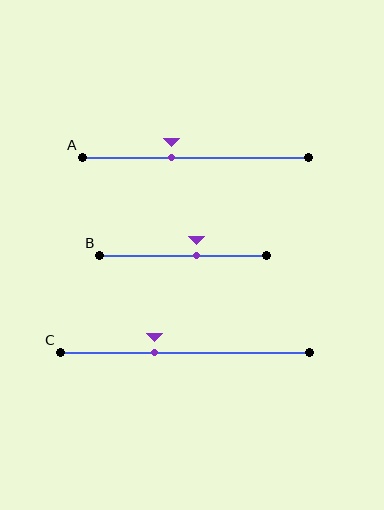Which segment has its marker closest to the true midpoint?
Segment B has its marker closest to the true midpoint.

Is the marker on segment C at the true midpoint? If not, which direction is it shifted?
No, the marker on segment C is shifted to the left by about 12% of the segment length.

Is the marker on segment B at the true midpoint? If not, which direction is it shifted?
No, the marker on segment B is shifted to the right by about 8% of the segment length.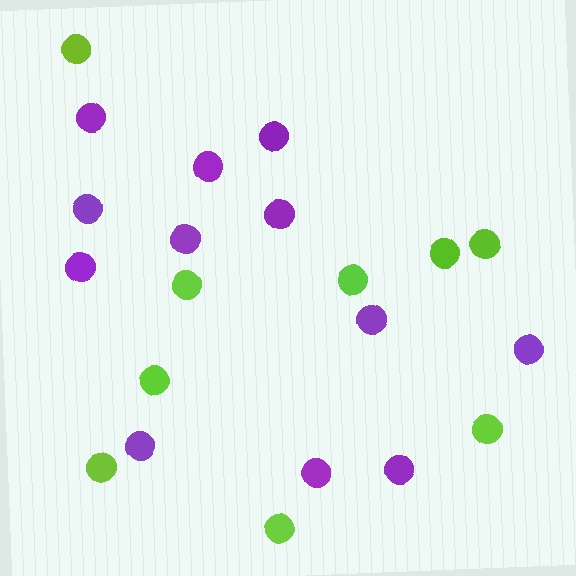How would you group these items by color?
There are 2 groups: one group of lime circles (9) and one group of purple circles (12).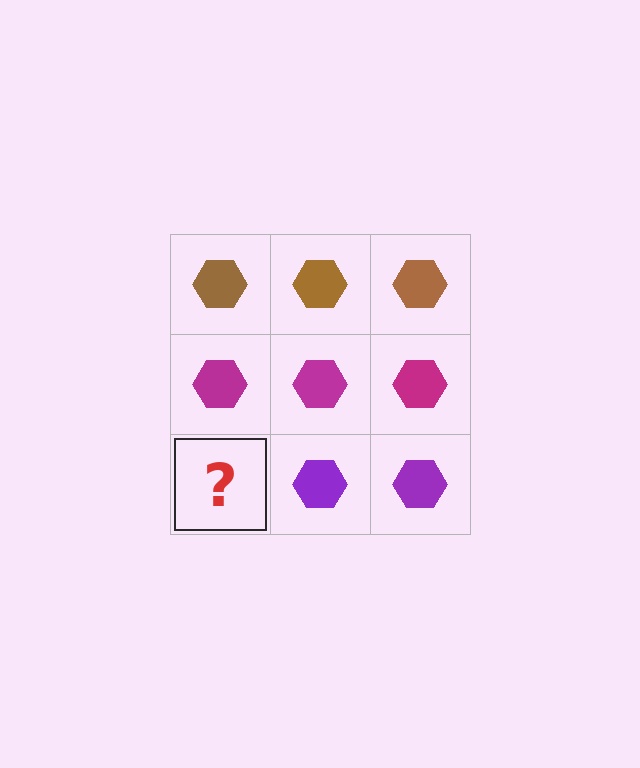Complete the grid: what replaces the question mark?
The question mark should be replaced with a purple hexagon.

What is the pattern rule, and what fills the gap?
The rule is that each row has a consistent color. The gap should be filled with a purple hexagon.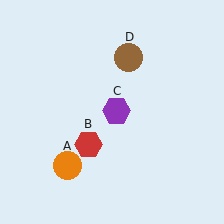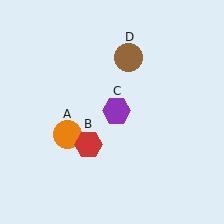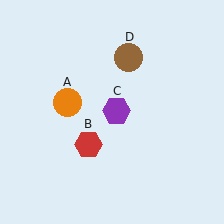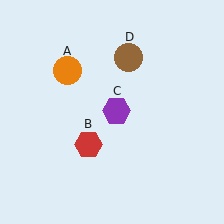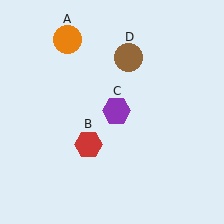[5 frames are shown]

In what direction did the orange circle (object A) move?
The orange circle (object A) moved up.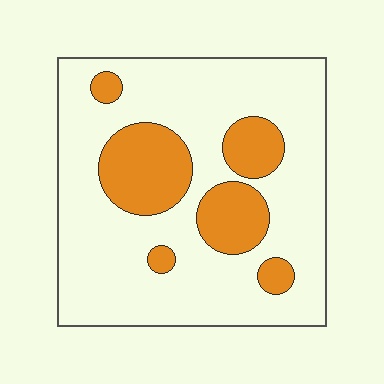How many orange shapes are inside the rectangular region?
6.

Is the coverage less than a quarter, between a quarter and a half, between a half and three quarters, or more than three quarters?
Less than a quarter.